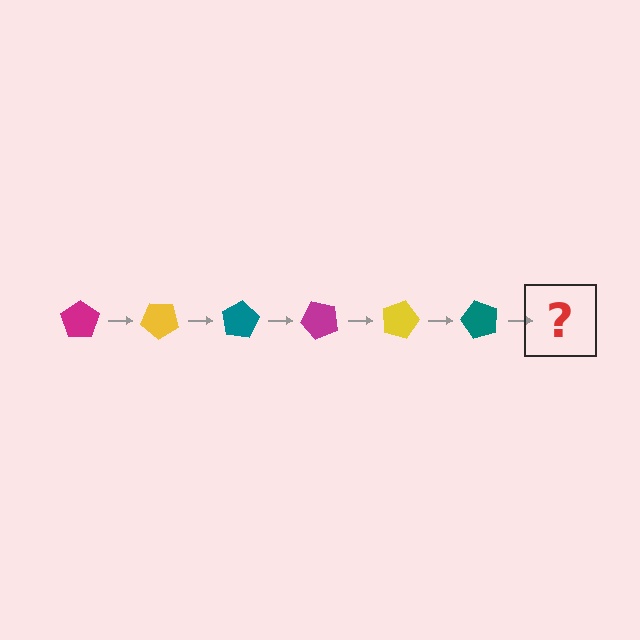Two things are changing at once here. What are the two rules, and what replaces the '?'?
The two rules are that it rotates 40 degrees each step and the color cycles through magenta, yellow, and teal. The '?' should be a magenta pentagon, rotated 240 degrees from the start.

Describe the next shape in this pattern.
It should be a magenta pentagon, rotated 240 degrees from the start.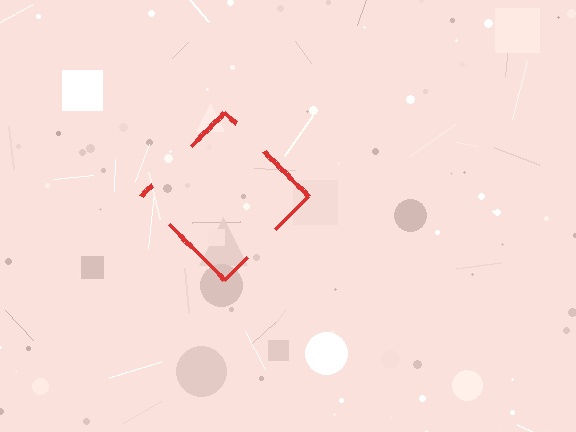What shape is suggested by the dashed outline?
The dashed outline suggests a diamond.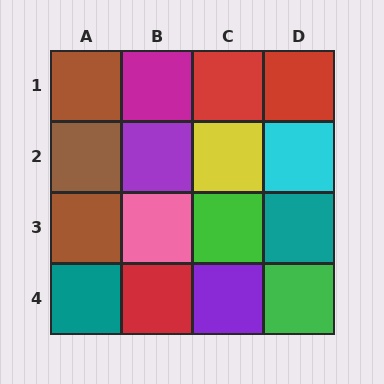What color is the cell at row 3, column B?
Pink.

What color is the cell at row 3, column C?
Green.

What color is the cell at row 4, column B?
Red.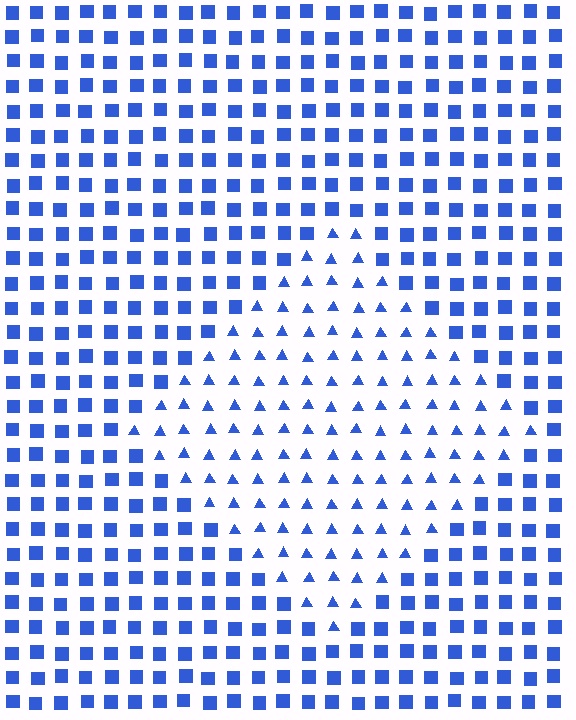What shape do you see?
I see a diamond.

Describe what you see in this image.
The image is filled with small blue elements arranged in a uniform grid. A diamond-shaped region contains triangles, while the surrounding area contains squares. The boundary is defined purely by the change in element shape.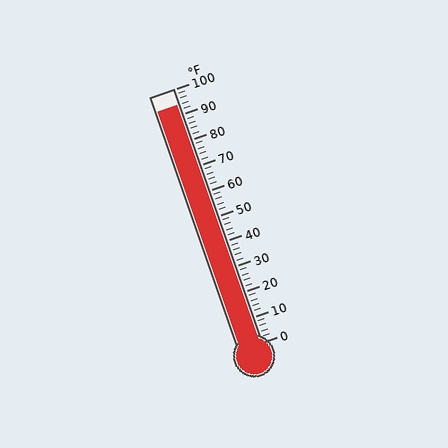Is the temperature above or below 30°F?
The temperature is above 30°F.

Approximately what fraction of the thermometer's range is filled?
The thermometer is filled to approximately 95% of its range.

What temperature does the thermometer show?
The thermometer shows approximately 94°F.